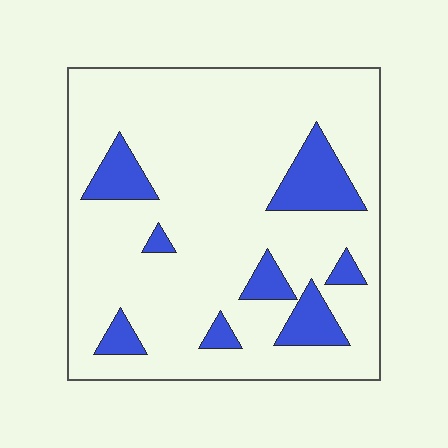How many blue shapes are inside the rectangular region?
8.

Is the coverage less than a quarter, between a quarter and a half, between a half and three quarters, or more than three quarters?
Less than a quarter.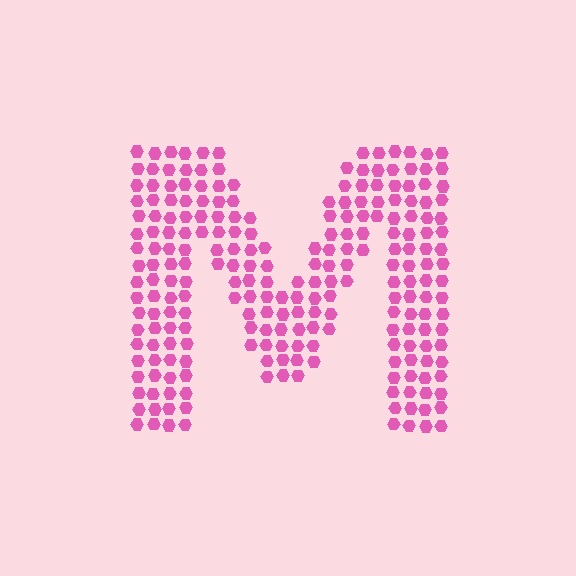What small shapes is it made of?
It is made of small hexagons.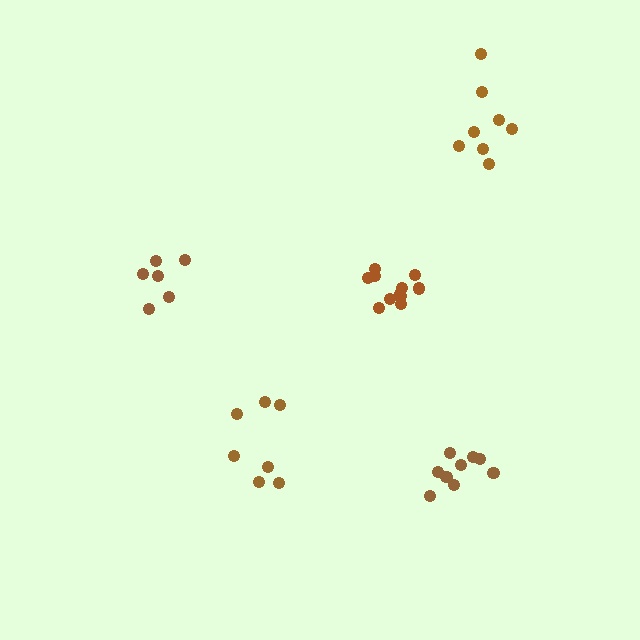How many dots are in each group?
Group 1: 11 dots, Group 2: 7 dots, Group 3: 6 dots, Group 4: 9 dots, Group 5: 8 dots (41 total).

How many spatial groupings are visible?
There are 5 spatial groupings.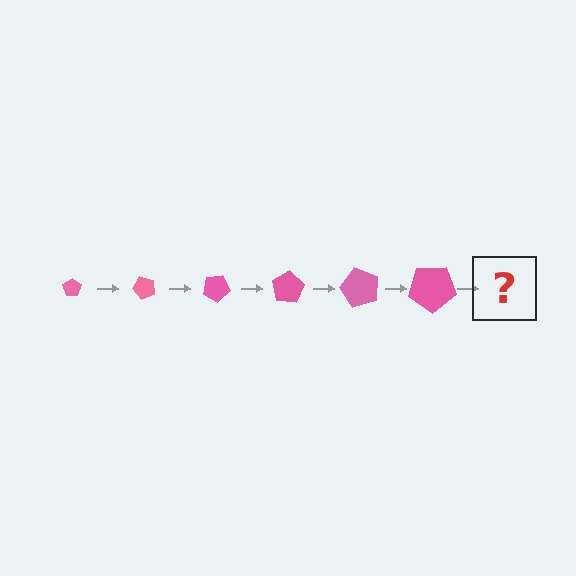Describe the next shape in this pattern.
It should be a pentagon, larger than the previous one and rotated 300 degrees from the start.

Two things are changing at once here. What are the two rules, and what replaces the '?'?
The two rules are that the pentagon grows larger each step and it rotates 50 degrees each step. The '?' should be a pentagon, larger than the previous one and rotated 300 degrees from the start.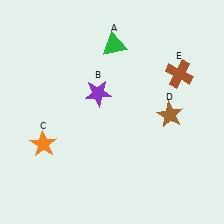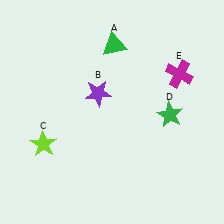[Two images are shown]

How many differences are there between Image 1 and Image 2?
There are 3 differences between the two images.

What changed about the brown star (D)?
In Image 1, D is brown. In Image 2, it changed to green.